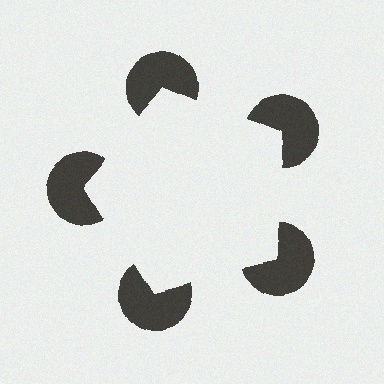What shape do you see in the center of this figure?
An illusory pentagon — its edges are inferred from the aligned wedge cuts in the pac-man discs, not physically drawn.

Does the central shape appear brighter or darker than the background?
It typically appears slightly brighter than the background, even though no actual brightness change is drawn.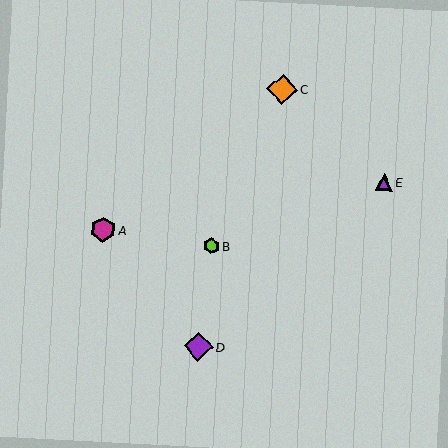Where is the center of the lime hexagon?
The center of the lime hexagon is at (211, 246).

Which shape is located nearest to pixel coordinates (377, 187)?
The purple triangle (labeled E) at (384, 182) is nearest to that location.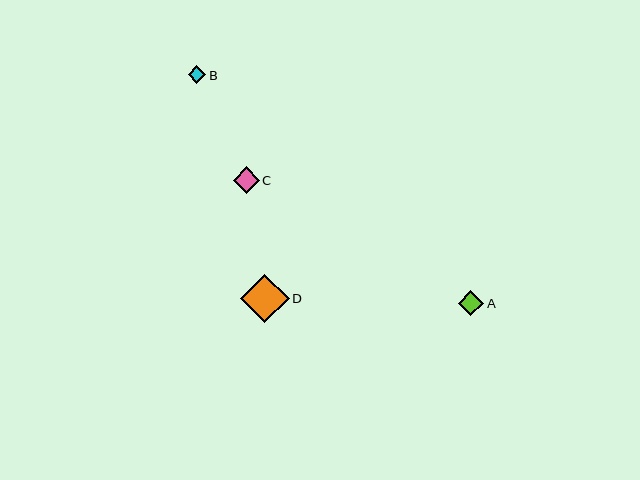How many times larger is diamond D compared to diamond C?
Diamond D is approximately 1.8 times the size of diamond C.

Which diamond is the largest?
Diamond D is the largest with a size of approximately 48 pixels.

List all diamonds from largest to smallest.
From largest to smallest: D, C, A, B.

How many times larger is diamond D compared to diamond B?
Diamond D is approximately 2.7 times the size of diamond B.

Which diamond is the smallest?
Diamond B is the smallest with a size of approximately 18 pixels.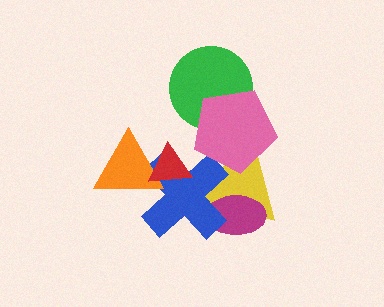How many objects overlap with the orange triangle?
2 objects overlap with the orange triangle.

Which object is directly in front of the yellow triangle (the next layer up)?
The magenta ellipse is directly in front of the yellow triangle.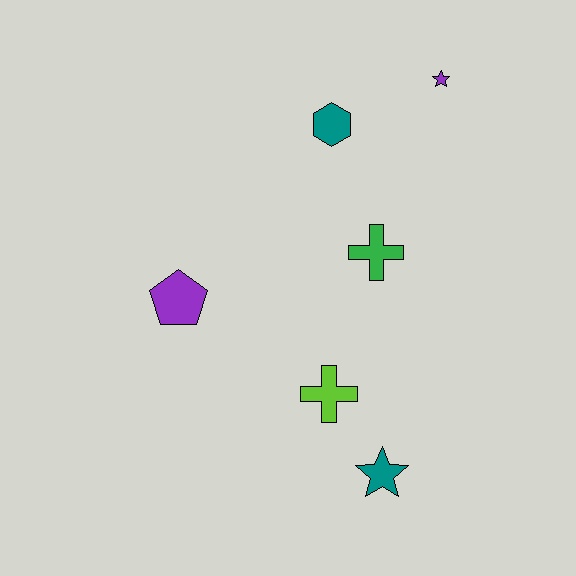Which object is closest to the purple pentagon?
The lime cross is closest to the purple pentagon.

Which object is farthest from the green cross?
The teal star is farthest from the green cross.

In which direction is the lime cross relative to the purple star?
The lime cross is below the purple star.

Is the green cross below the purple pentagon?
No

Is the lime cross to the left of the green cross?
Yes